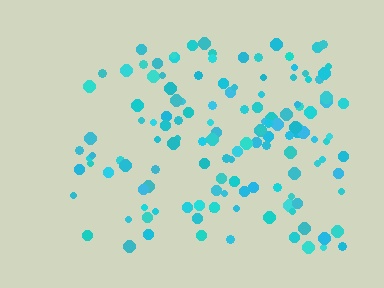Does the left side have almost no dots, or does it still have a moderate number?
Still a moderate number, just noticeably fewer than the right.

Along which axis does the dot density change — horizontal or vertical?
Horizontal.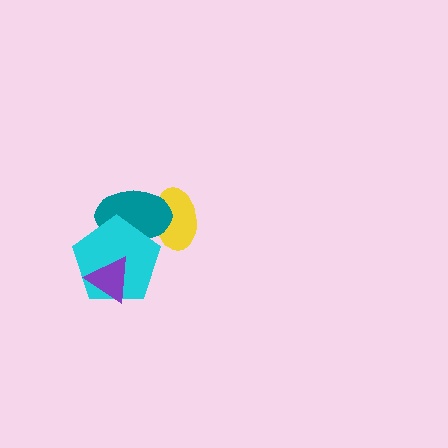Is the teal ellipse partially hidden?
Yes, it is partially covered by another shape.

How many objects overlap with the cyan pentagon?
2 objects overlap with the cyan pentagon.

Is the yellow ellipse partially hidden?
Yes, it is partially covered by another shape.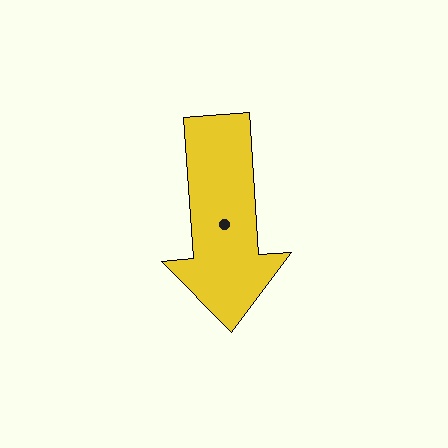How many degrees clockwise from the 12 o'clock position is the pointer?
Approximately 176 degrees.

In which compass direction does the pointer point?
South.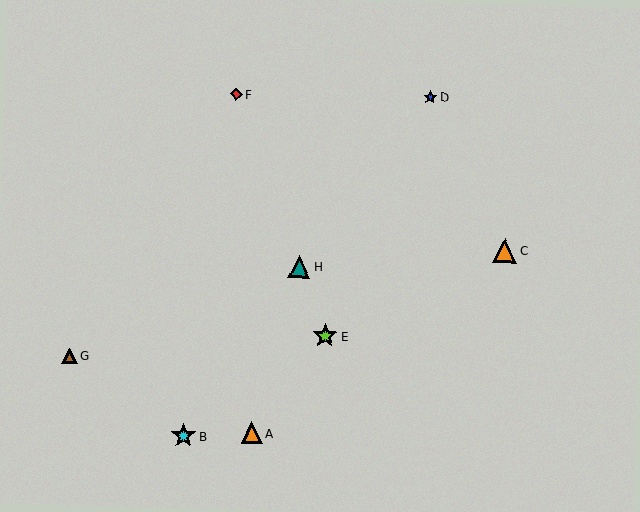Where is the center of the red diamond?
The center of the red diamond is at (236, 94).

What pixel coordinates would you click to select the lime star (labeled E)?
Click at (325, 336) to select the lime star E.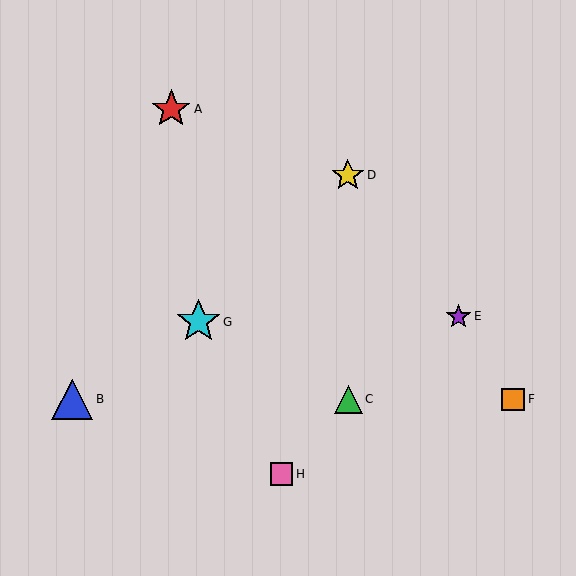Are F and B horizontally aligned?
Yes, both are at y≈399.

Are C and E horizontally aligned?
No, C is at y≈399 and E is at y≈317.